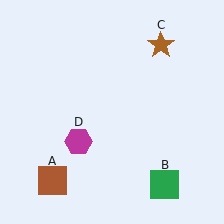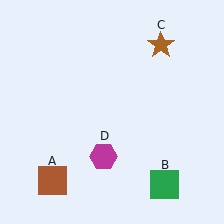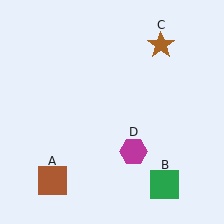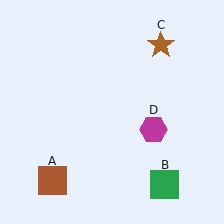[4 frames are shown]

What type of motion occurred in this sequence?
The magenta hexagon (object D) rotated counterclockwise around the center of the scene.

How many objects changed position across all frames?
1 object changed position: magenta hexagon (object D).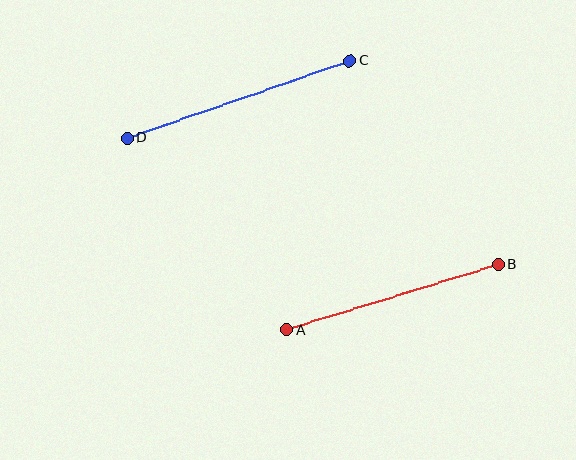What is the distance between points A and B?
The distance is approximately 221 pixels.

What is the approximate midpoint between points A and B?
The midpoint is at approximately (393, 297) pixels.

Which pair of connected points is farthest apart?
Points C and D are farthest apart.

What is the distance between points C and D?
The distance is approximately 236 pixels.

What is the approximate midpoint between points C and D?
The midpoint is at approximately (238, 99) pixels.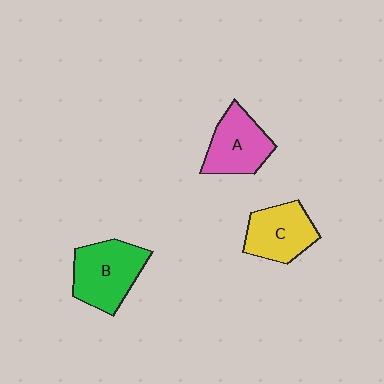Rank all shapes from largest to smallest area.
From largest to smallest: B (green), C (yellow), A (pink).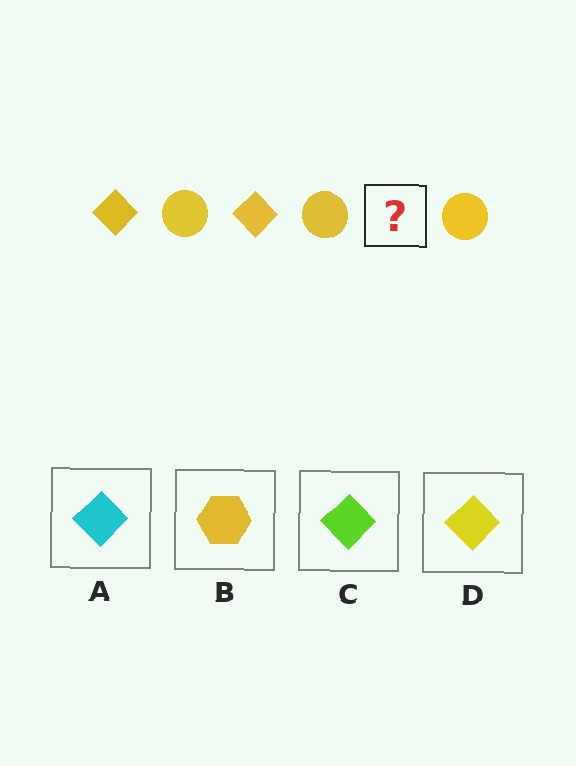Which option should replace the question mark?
Option D.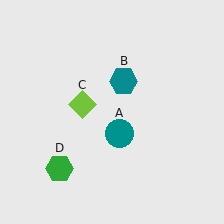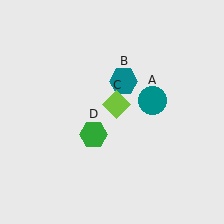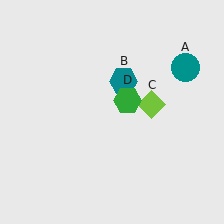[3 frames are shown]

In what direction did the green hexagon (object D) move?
The green hexagon (object D) moved up and to the right.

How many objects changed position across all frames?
3 objects changed position: teal circle (object A), lime diamond (object C), green hexagon (object D).